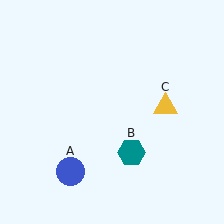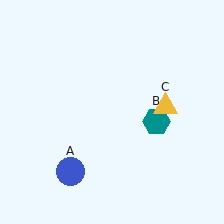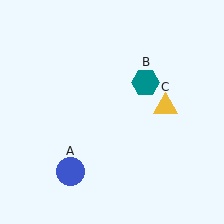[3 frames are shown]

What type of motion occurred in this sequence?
The teal hexagon (object B) rotated counterclockwise around the center of the scene.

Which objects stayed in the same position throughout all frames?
Blue circle (object A) and yellow triangle (object C) remained stationary.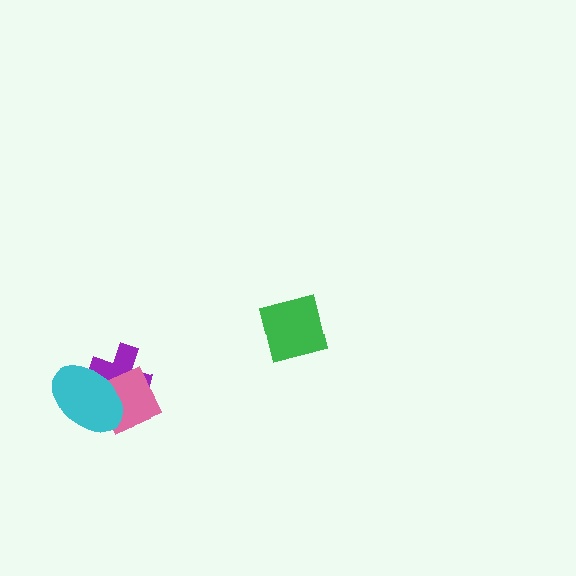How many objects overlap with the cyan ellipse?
2 objects overlap with the cyan ellipse.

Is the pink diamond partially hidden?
Yes, it is partially covered by another shape.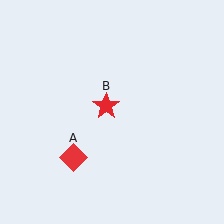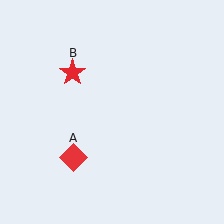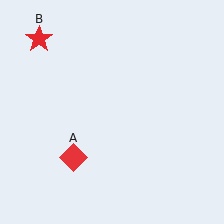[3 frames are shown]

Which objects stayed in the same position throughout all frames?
Red diamond (object A) remained stationary.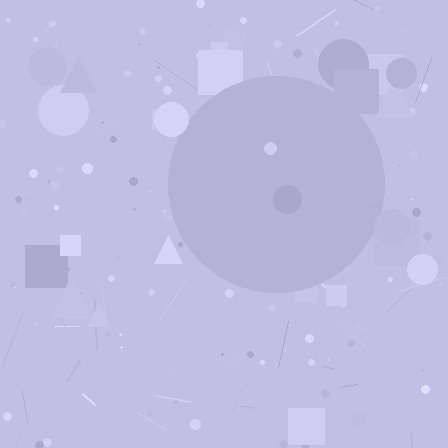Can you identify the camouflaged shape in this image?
The camouflaged shape is a circle.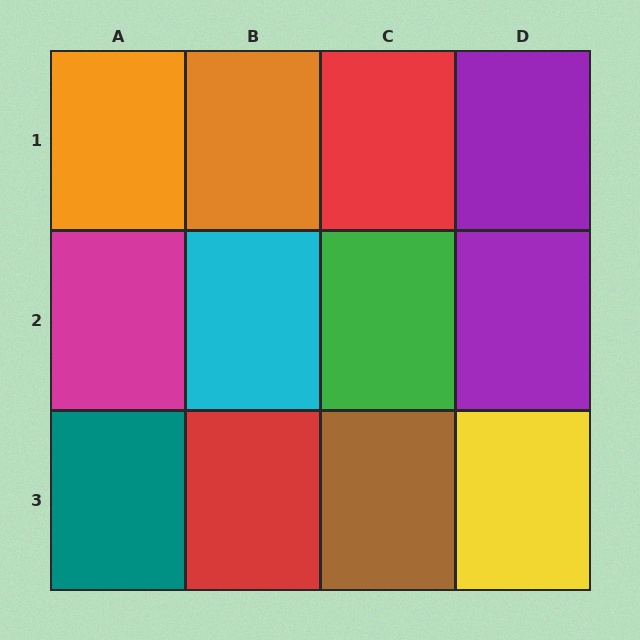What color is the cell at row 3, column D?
Yellow.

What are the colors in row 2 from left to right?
Magenta, cyan, green, purple.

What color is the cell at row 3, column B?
Red.